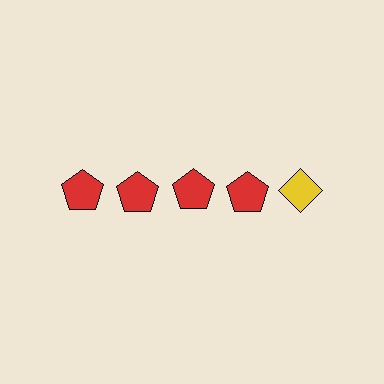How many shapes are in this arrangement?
There are 5 shapes arranged in a grid pattern.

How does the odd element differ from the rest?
It differs in both color (yellow instead of red) and shape (diamond instead of pentagon).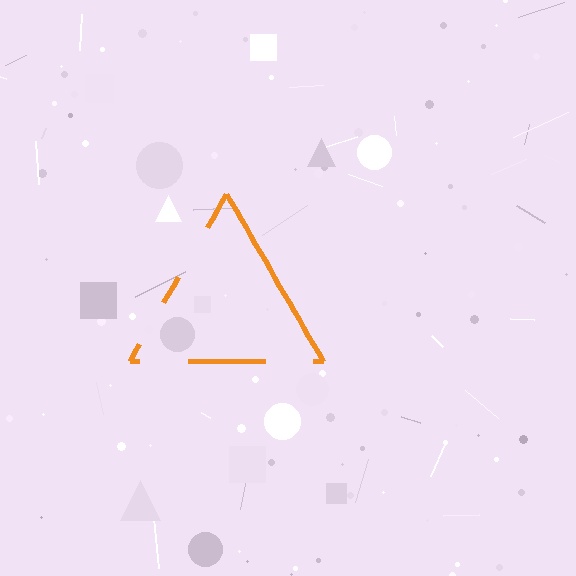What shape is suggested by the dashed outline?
The dashed outline suggests a triangle.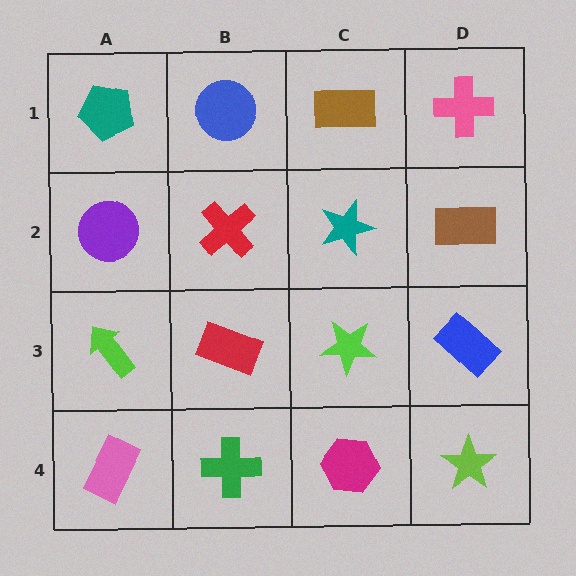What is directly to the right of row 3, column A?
A red rectangle.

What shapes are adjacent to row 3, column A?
A purple circle (row 2, column A), a pink rectangle (row 4, column A), a red rectangle (row 3, column B).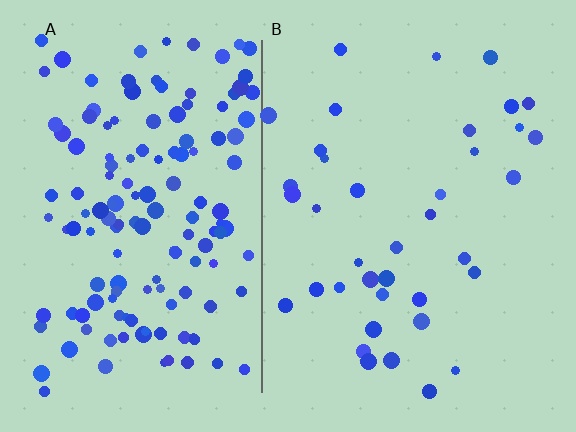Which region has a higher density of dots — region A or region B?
A (the left).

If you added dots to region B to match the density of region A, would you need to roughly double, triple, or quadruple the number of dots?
Approximately quadruple.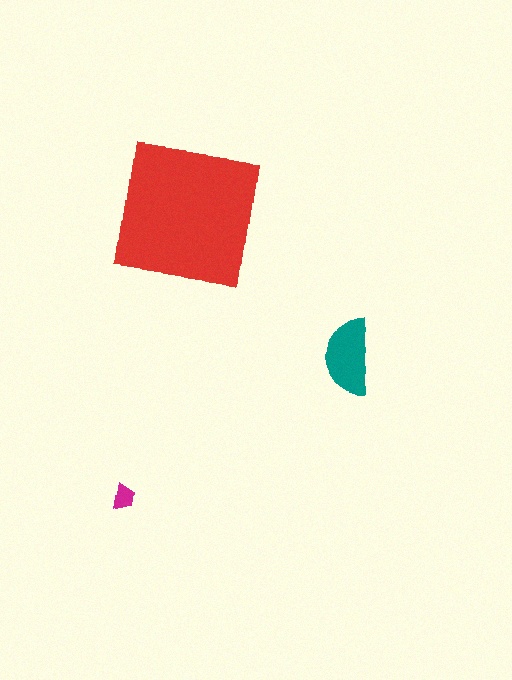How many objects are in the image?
There are 3 objects in the image.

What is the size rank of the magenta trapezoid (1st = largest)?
3rd.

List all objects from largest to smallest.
The red square, the teal semicircle, the magenta trapezoid.